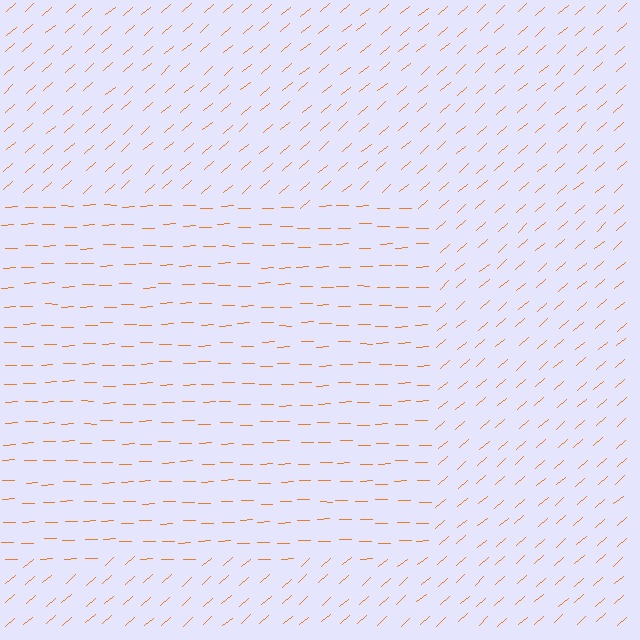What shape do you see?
I see a rectangle.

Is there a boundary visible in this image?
Yes, there is a texture boundary formed by a change in line orientation.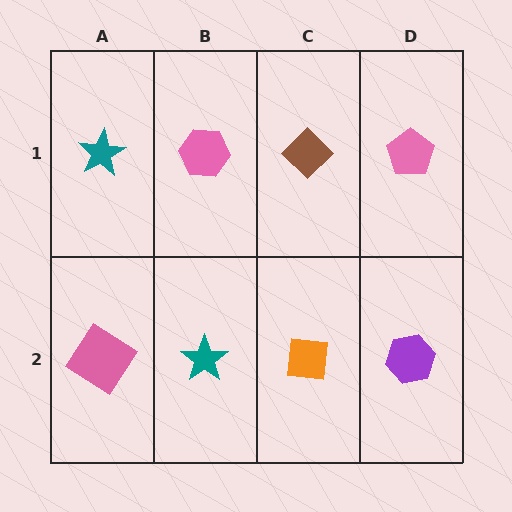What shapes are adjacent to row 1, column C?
An orange square (row 2, column C), a pink hexagon (row 1, column B), a pink pentagon (row 1, column D).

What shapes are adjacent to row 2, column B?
A pink hexagon (row 1, column B), a pink diamond (row 2, column A), an orange square (row 2, column C).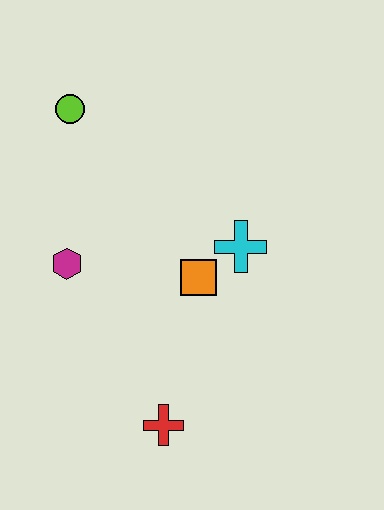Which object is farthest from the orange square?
The lime circle is farthest from the orange square.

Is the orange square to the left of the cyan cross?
Yes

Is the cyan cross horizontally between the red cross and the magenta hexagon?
No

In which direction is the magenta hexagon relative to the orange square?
The magenta hexagon is to the left of the orange square.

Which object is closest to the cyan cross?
The orange square is closest to the cyan cross.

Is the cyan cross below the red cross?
No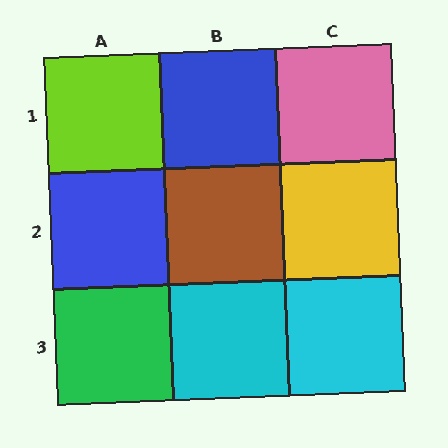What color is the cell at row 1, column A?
Lime.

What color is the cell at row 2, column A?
Blue.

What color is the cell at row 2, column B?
Brown.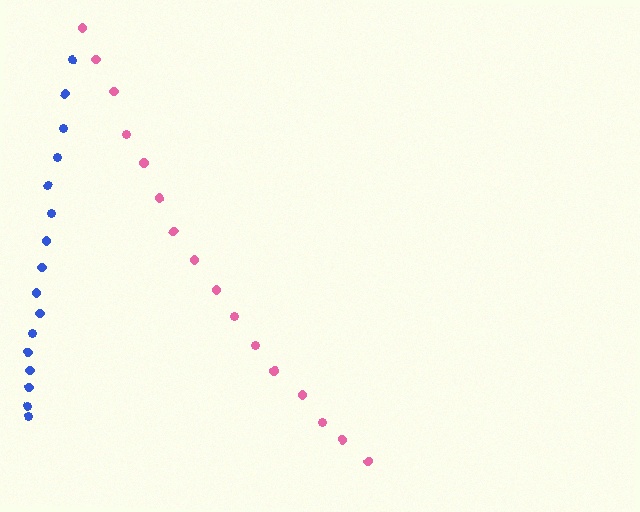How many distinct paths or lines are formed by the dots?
There are 2 distinct paths.